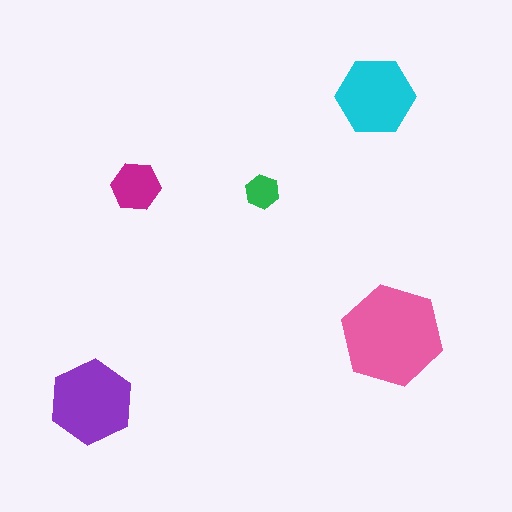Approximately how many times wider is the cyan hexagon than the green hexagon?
About 2.5 times wider.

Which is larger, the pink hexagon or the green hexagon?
The pink one.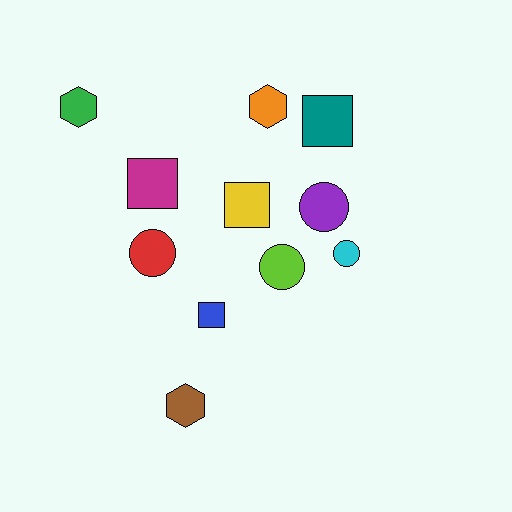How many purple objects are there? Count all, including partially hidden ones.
There is 1 purple object.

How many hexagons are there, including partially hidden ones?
There are 3 hexagons.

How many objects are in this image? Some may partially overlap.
There are 11 objects.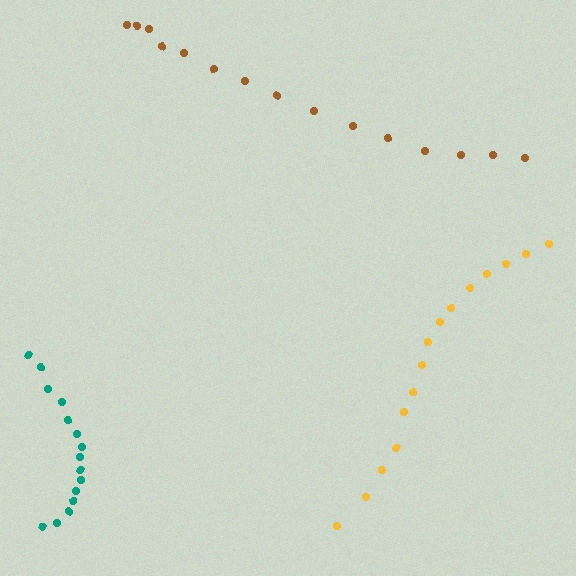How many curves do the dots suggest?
There are 3 distinct paths.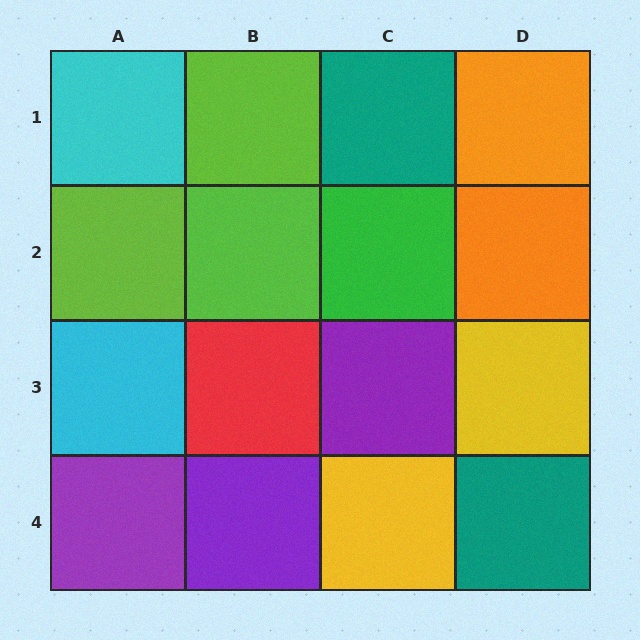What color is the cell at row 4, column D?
Teal.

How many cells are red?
1 cell is red.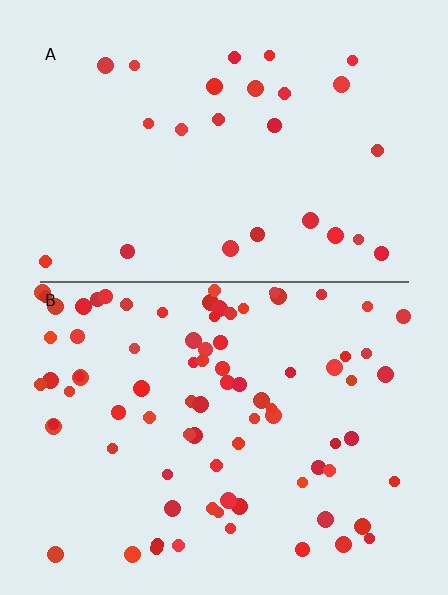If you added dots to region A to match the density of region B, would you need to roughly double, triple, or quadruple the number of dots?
Approximately triple.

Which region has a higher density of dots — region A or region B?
B (the bottom).